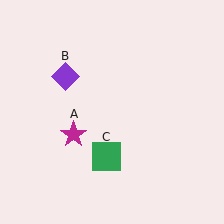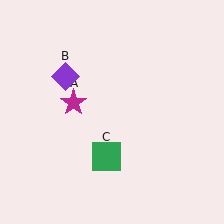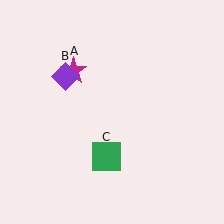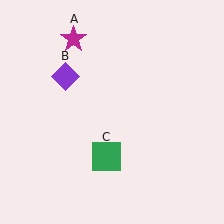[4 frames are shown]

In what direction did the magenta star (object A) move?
The magenta star (object A) moved up.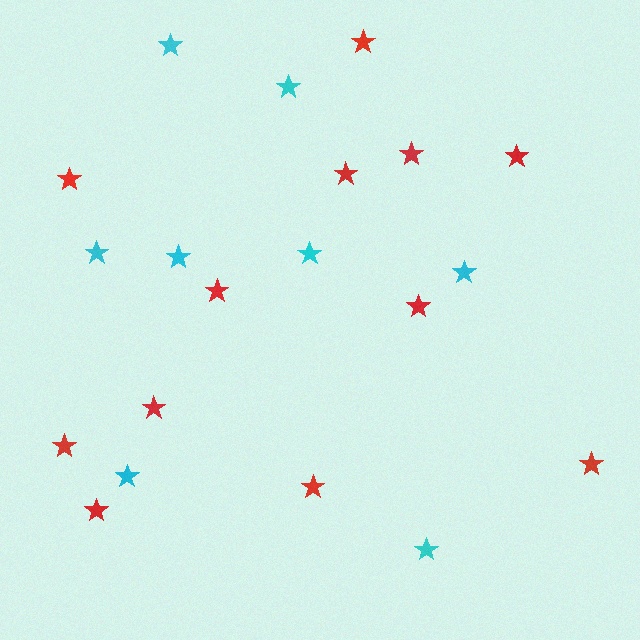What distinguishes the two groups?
There are 2 groups: one group of red stars (12) and one group of cyan stars (8).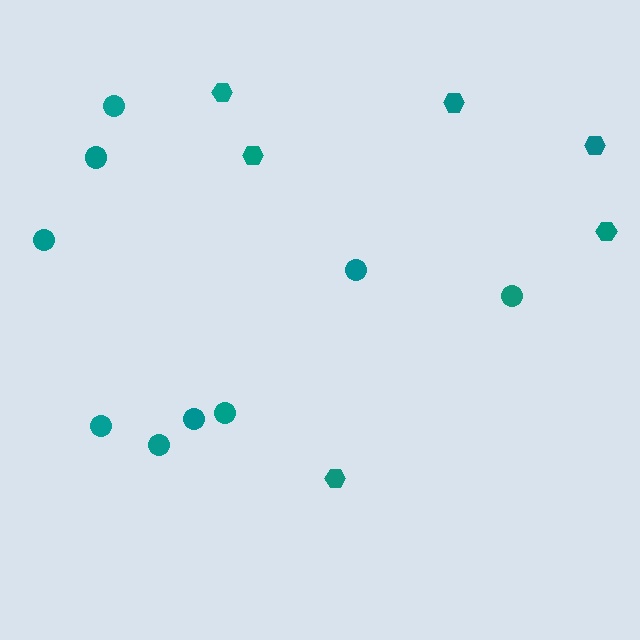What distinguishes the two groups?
There are 2 groups: one group of hexagons (6) and one group of circles (9).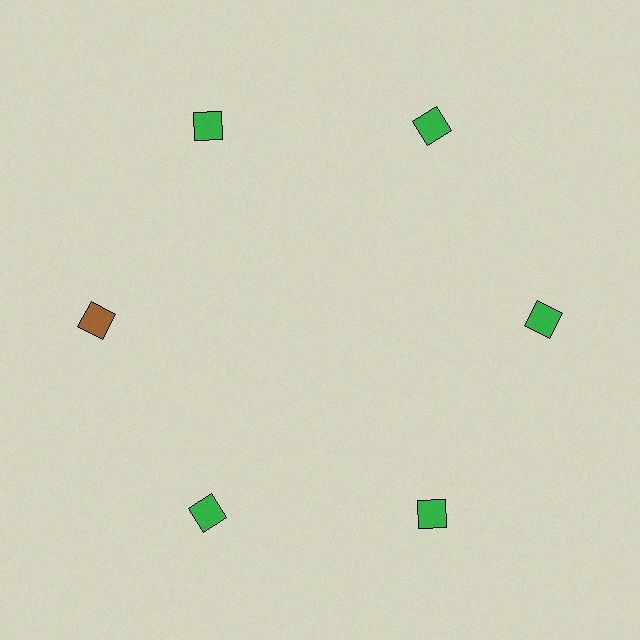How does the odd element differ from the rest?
It has a different color: brown instead of green.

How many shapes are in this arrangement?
There are 6 shapes arranged in a ring pattern.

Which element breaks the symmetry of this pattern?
The brown diamond at roughly the 9 o'clock position breaks the symmetry. All other shapes are green diamonds.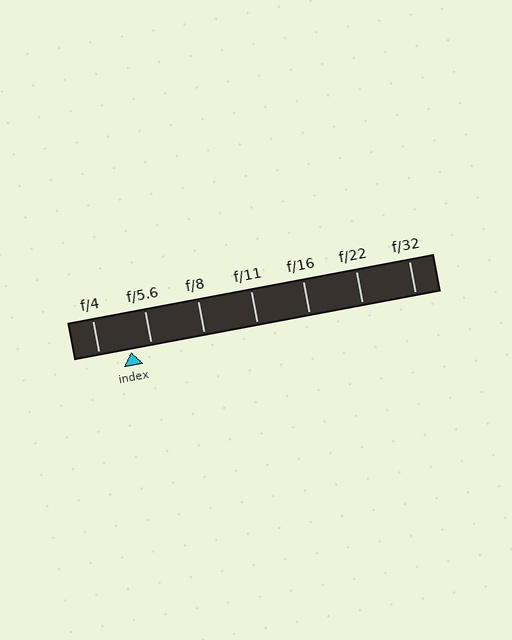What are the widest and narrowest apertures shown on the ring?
The widest aperture shown is f/4 and the narrowest is f/32.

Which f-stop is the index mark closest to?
The index mark is closest to f/5.6.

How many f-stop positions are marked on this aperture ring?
There are 7 f-stop positions marked.